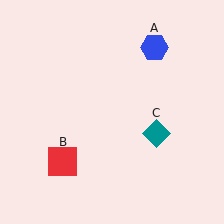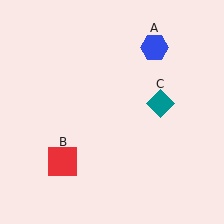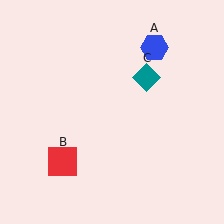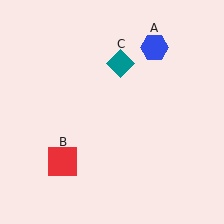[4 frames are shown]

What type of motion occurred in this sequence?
The teal diamond (object C) rotated counterclockwise around the center of the scene.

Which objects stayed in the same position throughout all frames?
Blue hexagon (object A) and red square (object B) remained stationary.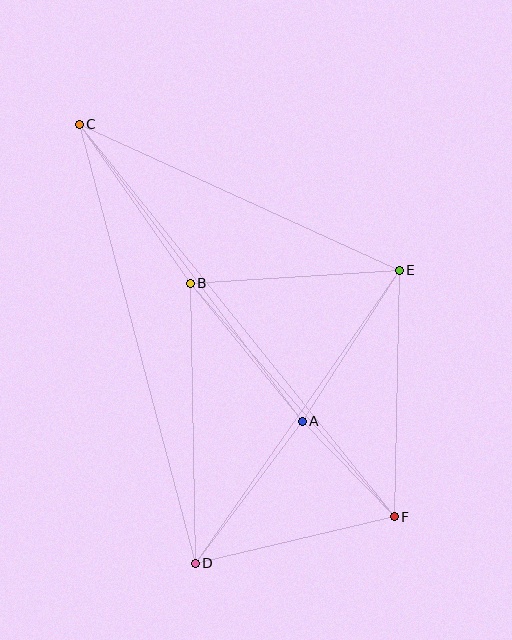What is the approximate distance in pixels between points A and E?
The distance between A and E is approximately 180 pixels.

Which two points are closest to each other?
Points A and F are closest to each other.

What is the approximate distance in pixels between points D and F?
The distance between D and F is approximately 204 pixels.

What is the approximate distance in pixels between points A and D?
The distance between A and D is approximately 177 pixels.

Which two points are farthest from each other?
Points C and F are farthest from each other.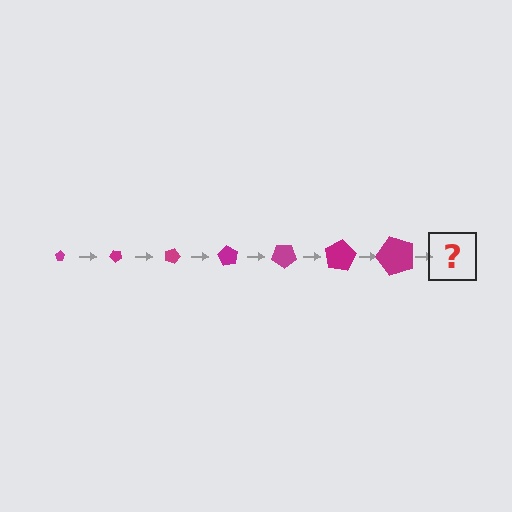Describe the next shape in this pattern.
It should be a pentagon, larger than the previous one and rotated 315 degrees from the start.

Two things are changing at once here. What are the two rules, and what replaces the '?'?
The two rules are that the pentagon grows larger each step and it rotates 45 degrees each step. The '?' should be a pentagon, larger than the previous one and rotated 315 degrees from the start.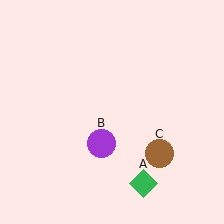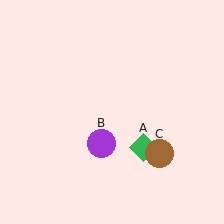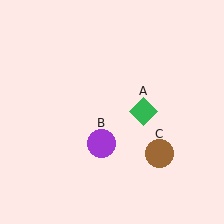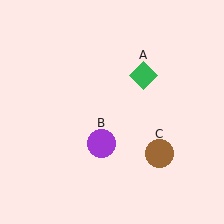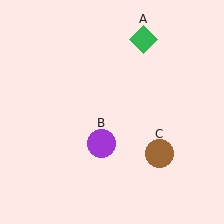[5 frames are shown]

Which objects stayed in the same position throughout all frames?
Purple circle (object B) and brown circle (object C) remained stationary.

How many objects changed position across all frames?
1 object changed position: green diamond (object A).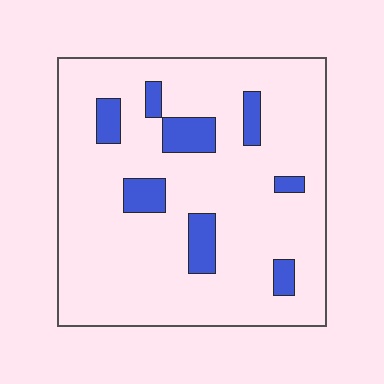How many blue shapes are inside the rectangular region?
8.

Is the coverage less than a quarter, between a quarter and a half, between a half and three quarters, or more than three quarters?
Less than a quarter.